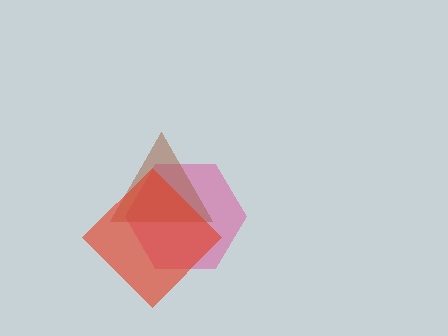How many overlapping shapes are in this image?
There are 3 overlapping shapes in the image.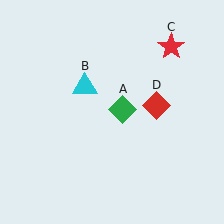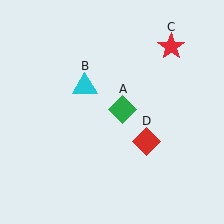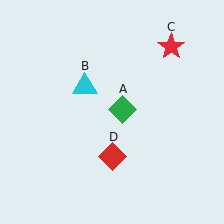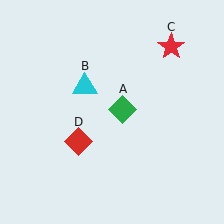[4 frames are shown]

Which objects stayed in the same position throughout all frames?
Green diamond (object A) and cyan triangle (object B) and red star (object C) remained stationary.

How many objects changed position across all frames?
1 object changed position: red diamond (object D).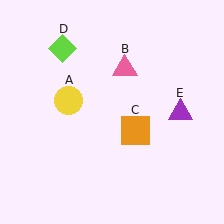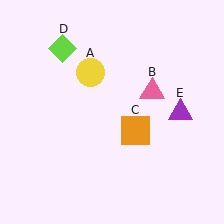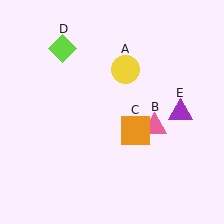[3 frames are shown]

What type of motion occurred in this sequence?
The yellow circle (object A), pink triangle (object B) rotated clockwise around the center of the scene.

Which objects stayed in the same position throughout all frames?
Orange square (object C) and lime diamond (object D) and purple triangle (object E) remained stationary.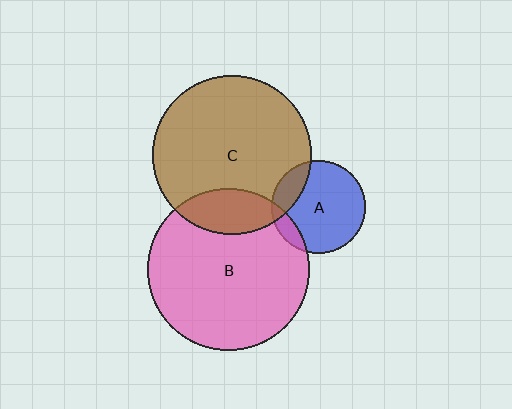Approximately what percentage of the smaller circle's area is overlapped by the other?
Approximately 20%.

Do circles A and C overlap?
Yes.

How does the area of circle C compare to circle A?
Approximately 2.9 times.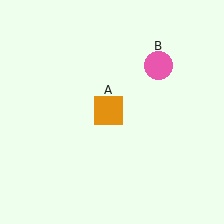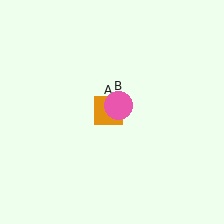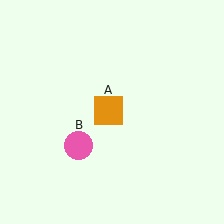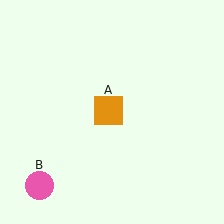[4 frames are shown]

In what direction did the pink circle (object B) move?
The pink circle (object B) moved down and to the left.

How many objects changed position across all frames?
1 object changed position: pink circle (object B).